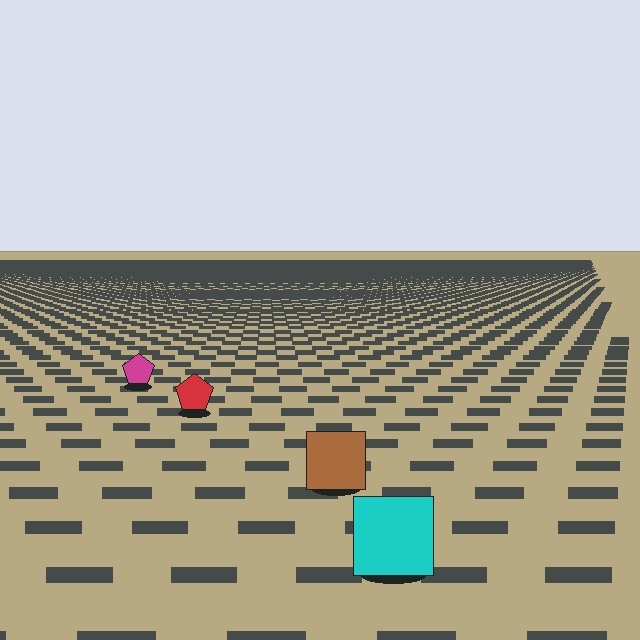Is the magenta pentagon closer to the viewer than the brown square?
No. The brown square is closer — you can tell from the texture gradient: the ground texture is coarser near it.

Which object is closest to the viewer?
The cyan square is closest. The texture marks near it are larger and more spread out.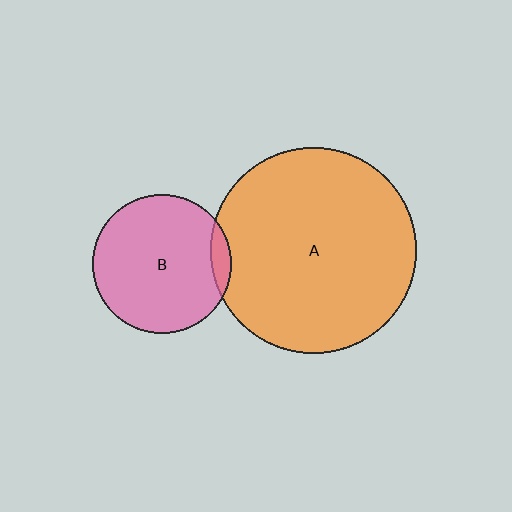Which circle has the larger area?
Circle A (orange).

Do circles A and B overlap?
Yes.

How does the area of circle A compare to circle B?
Approximately 2.2 times.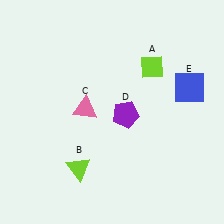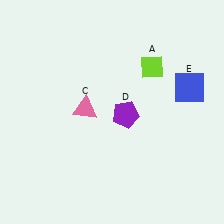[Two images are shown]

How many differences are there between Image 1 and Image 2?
There is 1 difference between the two images.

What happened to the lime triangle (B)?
The lime triangle (B) was removed in Image 2. It was in the bottom-left area of Image 1.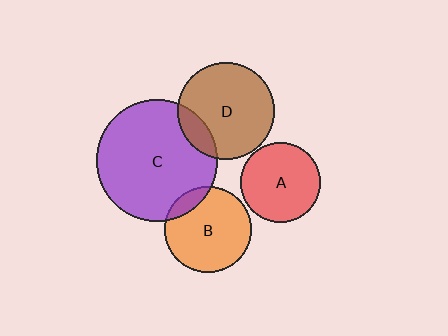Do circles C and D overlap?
Yes.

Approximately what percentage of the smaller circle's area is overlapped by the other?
Approximately 15%.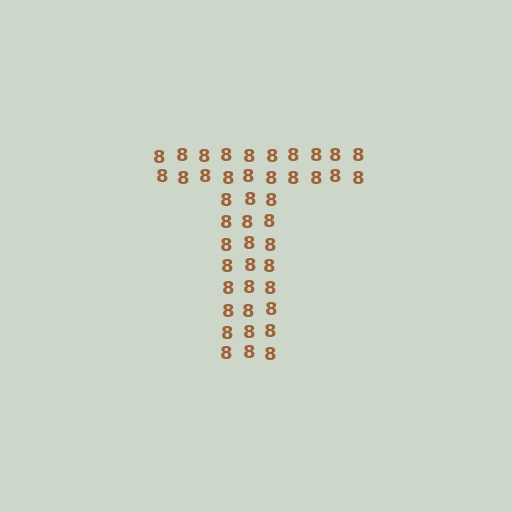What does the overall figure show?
The overall figure shows the letter T.